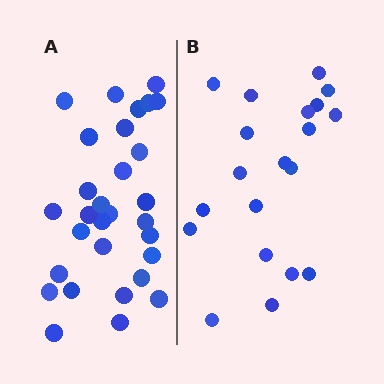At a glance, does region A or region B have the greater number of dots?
Region A (the left region) has more dots.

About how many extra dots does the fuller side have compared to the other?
Region A has roughly 10 or so more dots than region B.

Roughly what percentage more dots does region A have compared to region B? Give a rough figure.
About 50% more.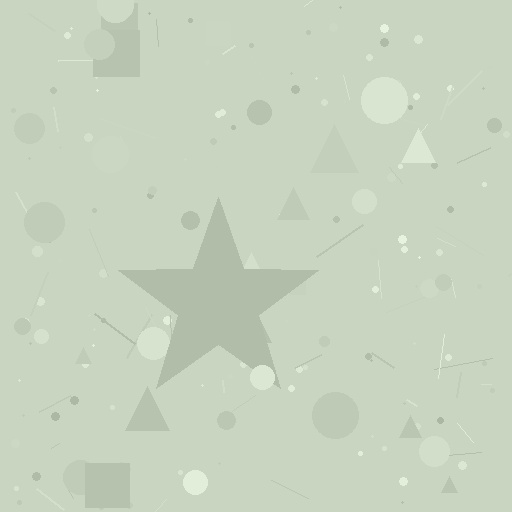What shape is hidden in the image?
A star is hidden in the image.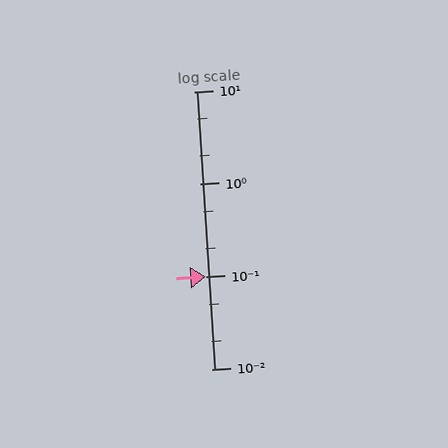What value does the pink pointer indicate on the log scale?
The pointer indicates approximately 0.099.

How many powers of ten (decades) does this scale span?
The scale spans 3 decades, from 0.01 to 10.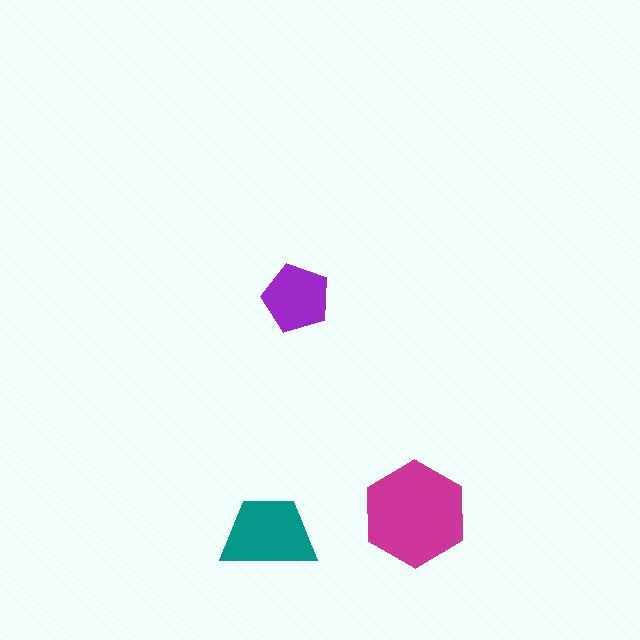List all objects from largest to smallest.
The magenta hexagon, the teal trapezoid, the purple pentagon.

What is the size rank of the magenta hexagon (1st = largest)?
1st.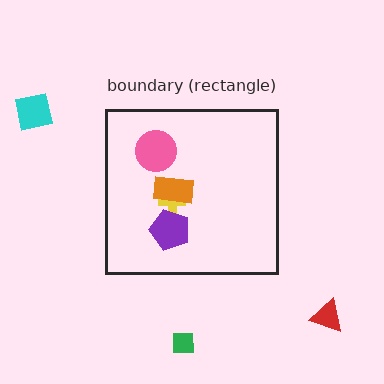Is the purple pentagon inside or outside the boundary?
Inside.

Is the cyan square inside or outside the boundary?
Outside.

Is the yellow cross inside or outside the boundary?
Inside.